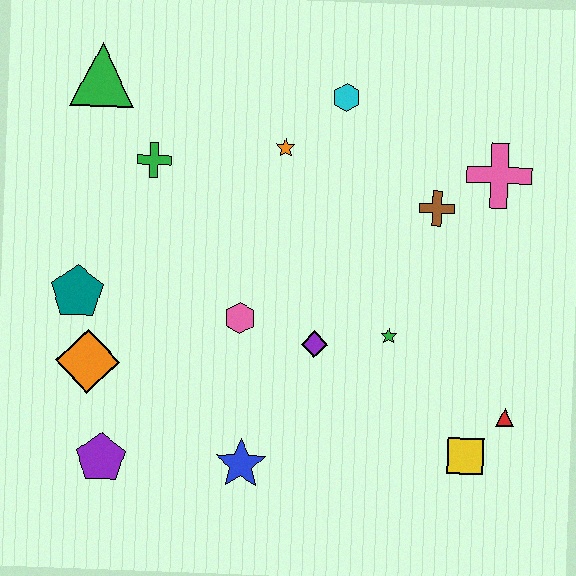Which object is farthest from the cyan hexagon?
The purple pentagon is farthest from the cyan hexagon.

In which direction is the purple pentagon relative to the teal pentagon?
The purple pentagon is below the teal pentagon.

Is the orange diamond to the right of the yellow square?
No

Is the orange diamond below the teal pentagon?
Yes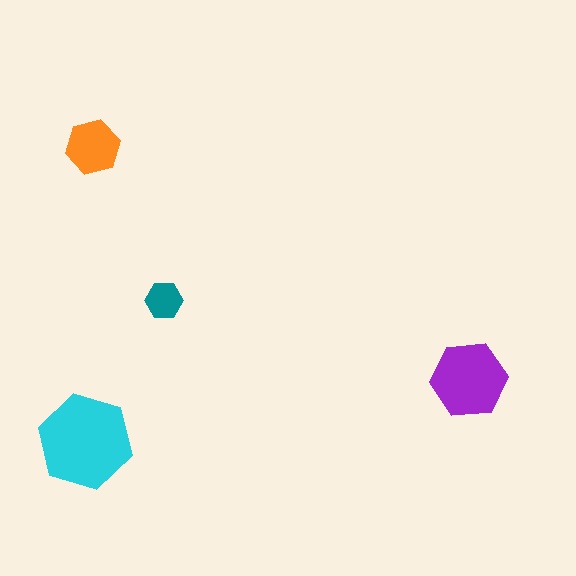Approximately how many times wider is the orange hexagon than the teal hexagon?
About 1.5 times wider.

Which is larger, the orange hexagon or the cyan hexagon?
The cyan one.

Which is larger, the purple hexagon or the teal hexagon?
The purple one.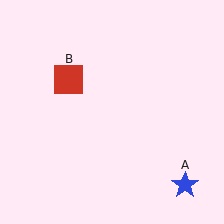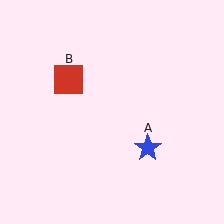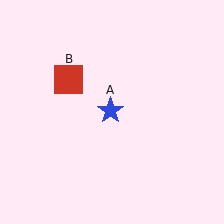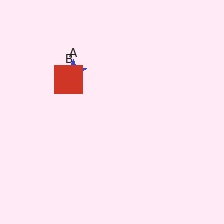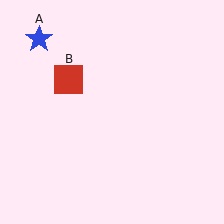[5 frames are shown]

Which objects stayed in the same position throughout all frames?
Red square (object B) remained stationary.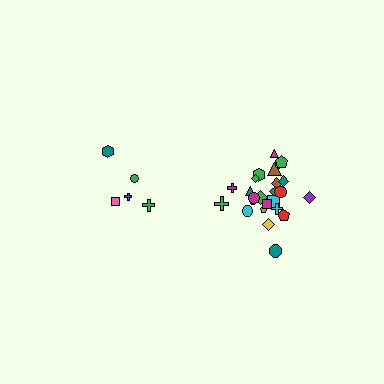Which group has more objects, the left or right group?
The right group.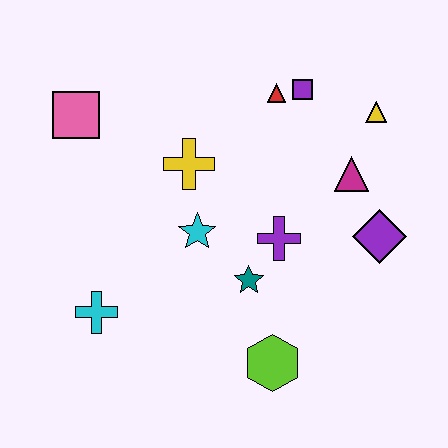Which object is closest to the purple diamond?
The magenta triangle is closest to the purple diamond.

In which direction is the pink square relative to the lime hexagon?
The pink square is above the lime hexagon.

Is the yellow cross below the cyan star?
No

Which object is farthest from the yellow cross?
The lime hexagon is farthest from the yellow cross.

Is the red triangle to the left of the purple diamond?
Yes